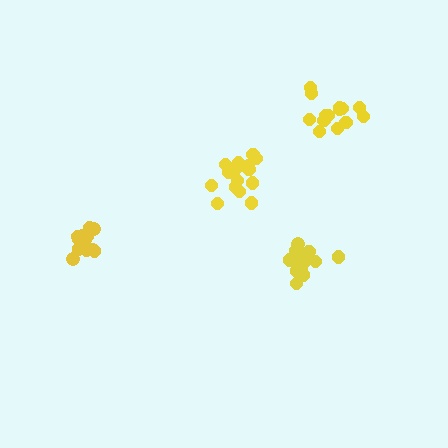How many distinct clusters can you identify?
There are 4 distinct clusters.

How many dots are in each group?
Group 1: 14 dots, Group 2: 14 dots, Group 3: 15 dots, Group 4: 14 dots (57 total).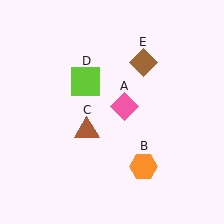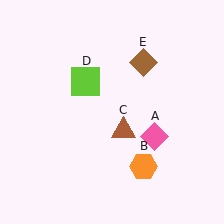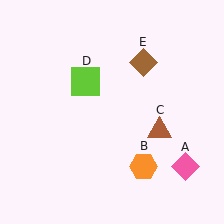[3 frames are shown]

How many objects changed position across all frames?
2 objects changed position: pink diamond (object A), brown triangle (object C).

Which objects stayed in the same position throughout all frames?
Orange hexagon (object B) and lime square (object D) and brown diamond (object E) remained stationary.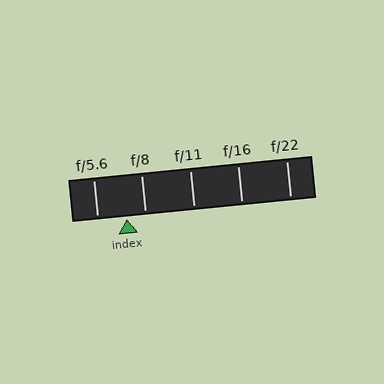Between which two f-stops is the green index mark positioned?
The index mark is between f/5.6 and f/8.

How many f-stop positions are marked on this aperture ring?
There are 5 f-stop positions marked.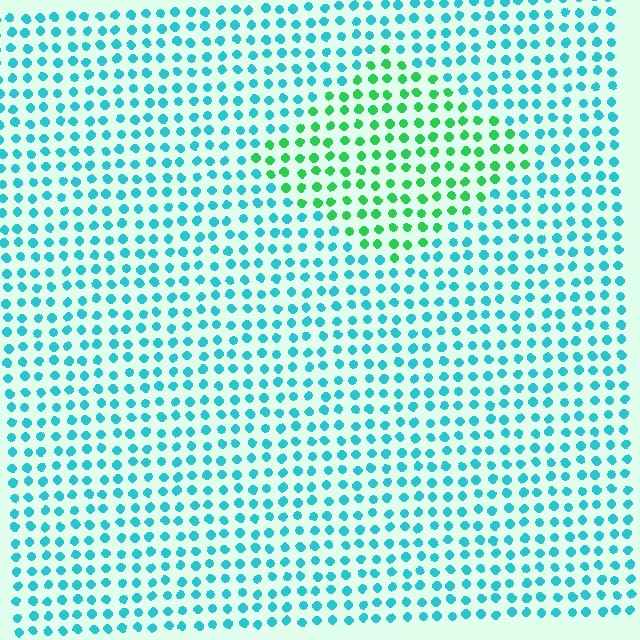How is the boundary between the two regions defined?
The boundary is defined purely by a slight shift in hue (about 48 degrees). Spacing, size, and orientation are identical on both sides.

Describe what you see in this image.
The image is filled with small cyan elements in a uniform arrangement. A diamond-shaped region is visible where the elements are tinted to a slightly different hue, forming a subtle color boundary.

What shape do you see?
I see a diamond.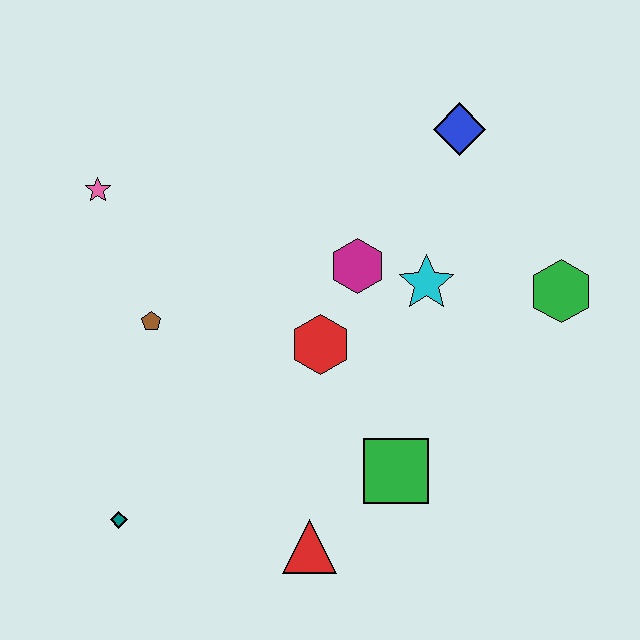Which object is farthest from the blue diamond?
The teal diamond is farthest from the blue diamond.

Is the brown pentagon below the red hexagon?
No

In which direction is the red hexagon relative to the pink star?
The red hexagon is to the right of the pink star.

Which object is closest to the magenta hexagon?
The cyan star is closest to the magenta hexagon.